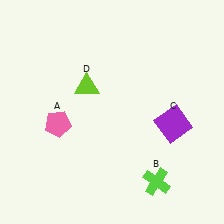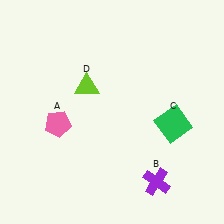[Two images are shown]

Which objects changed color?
B changed from lime to purple. C changed from purple to green.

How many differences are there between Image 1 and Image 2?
There are 2 differences between the two images.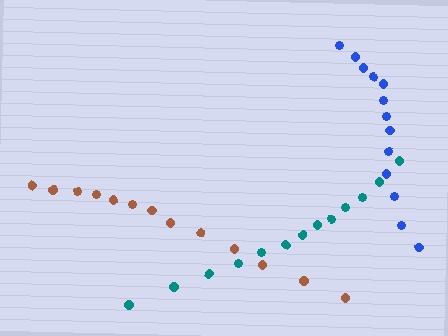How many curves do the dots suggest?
There are 3 distinct paths.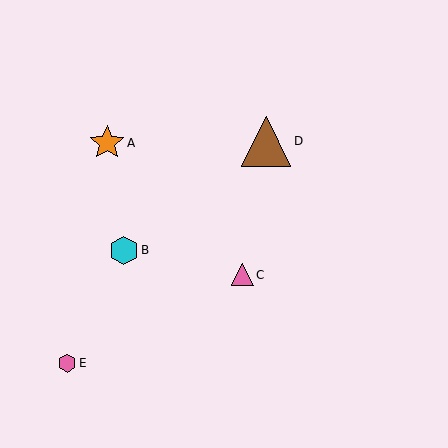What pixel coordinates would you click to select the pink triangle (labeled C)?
Click at (242, 275) to select the pink triangle C.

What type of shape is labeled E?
Shape E is a pink hexagon.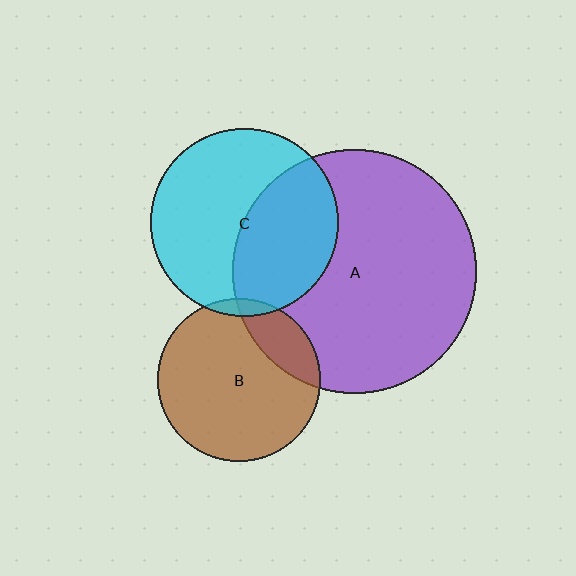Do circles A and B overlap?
Yes.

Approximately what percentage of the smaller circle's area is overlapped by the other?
Approximately 20%.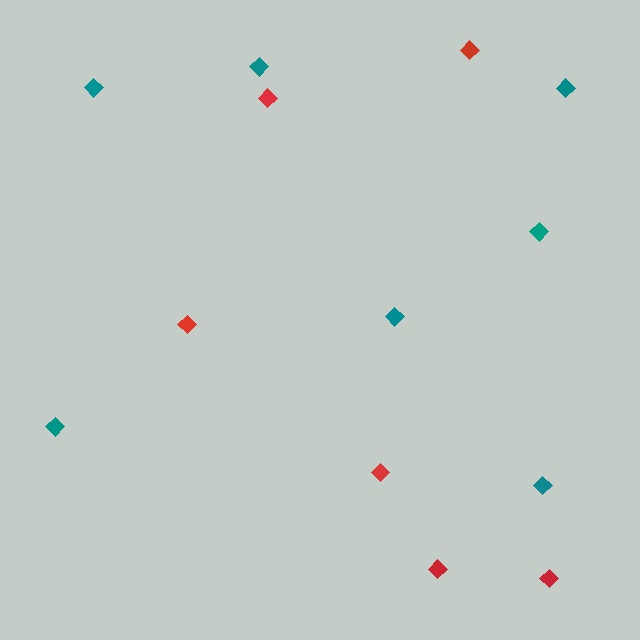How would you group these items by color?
There are 2 groups: one group of red diamonds (6) and one group of teal diamonds (7).